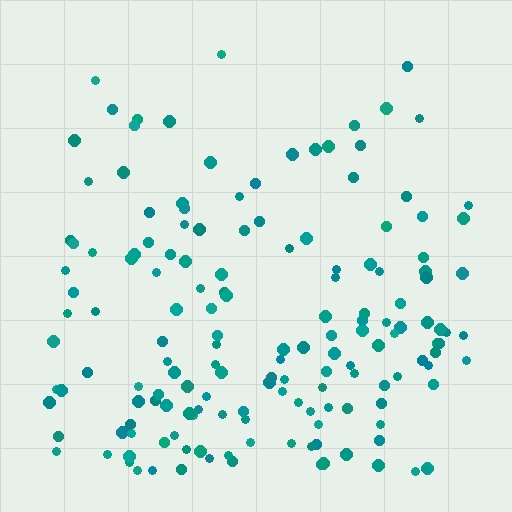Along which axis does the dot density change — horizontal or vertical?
Vertical.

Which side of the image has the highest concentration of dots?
The bottom.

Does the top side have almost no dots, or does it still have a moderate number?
Still a moderate number, just noticeably fewer than the bottom.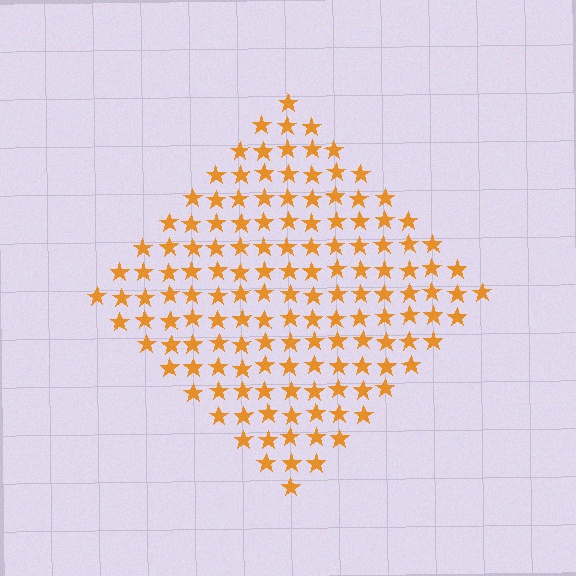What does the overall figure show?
The overall figure shows a diamond.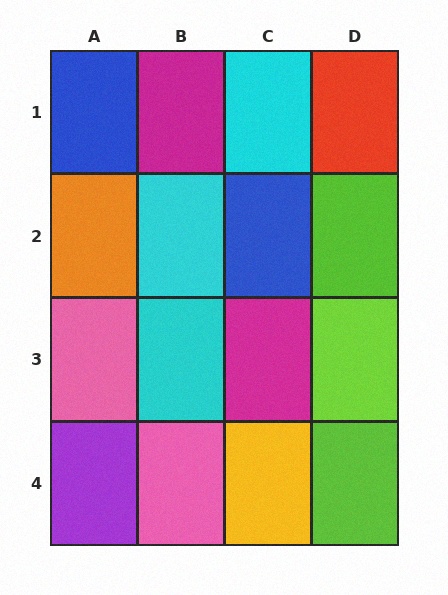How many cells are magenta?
2 cells are magenta.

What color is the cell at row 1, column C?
Cyan.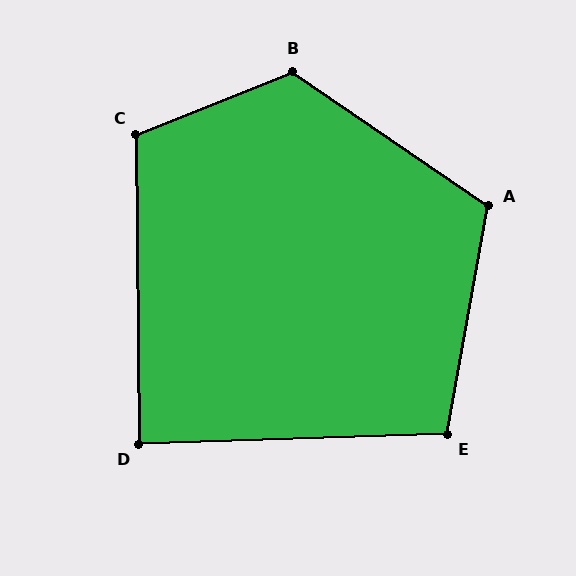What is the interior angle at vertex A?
Approximately 114 degrees (obtuse).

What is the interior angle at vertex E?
Approximately 102 degrees (obtuse).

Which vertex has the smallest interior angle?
D, at approximately 89 degrees.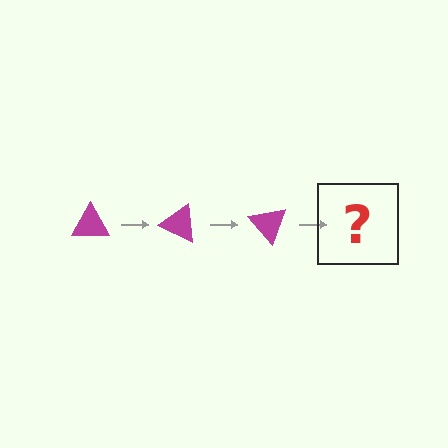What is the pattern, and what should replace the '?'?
The pattern is that the triangle rotates 25 degrees each step. The '?' should be a magenta triangle rotated 75 degrees.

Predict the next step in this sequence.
The next step is a magenta triangle rotated 75 degrees.